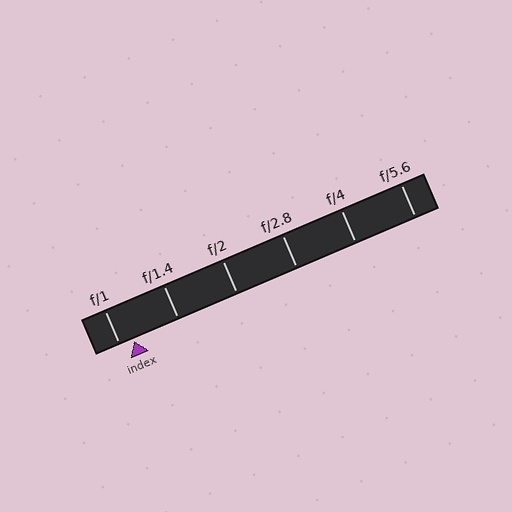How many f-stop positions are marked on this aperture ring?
There are 6 f-stop positions marked.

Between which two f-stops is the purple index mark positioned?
The index mark is between f/1 and f/1.4.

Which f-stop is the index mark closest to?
The index mark is closest to f/1.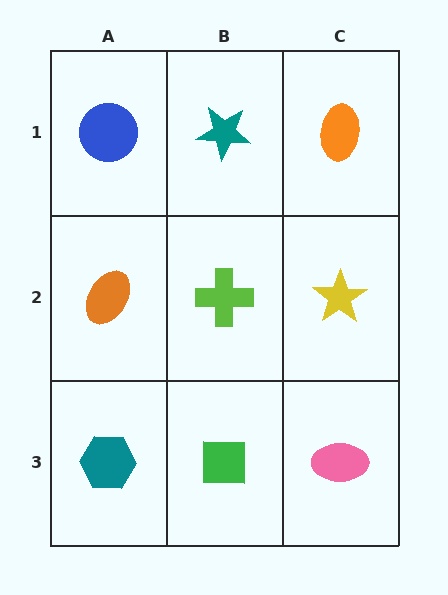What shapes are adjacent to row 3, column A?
An orange ellipse (row 2, column A), a green square (row 3, column B).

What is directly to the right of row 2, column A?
A lime cross.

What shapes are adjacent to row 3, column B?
A lime cross (row 2, column B), a teal hexagon (row 3, column A), a pink ellipse (row 3, column C).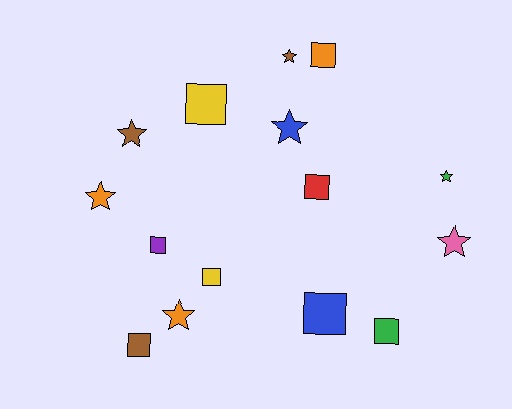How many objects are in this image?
There are 15 objects.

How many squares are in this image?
There are 8 squares.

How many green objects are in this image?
There are 2 green objects.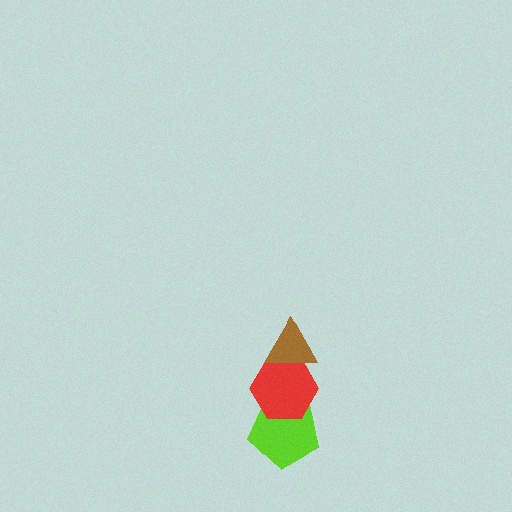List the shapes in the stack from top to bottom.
From top to bottom: the brown triangle, the red hexagon, the lime pentagon.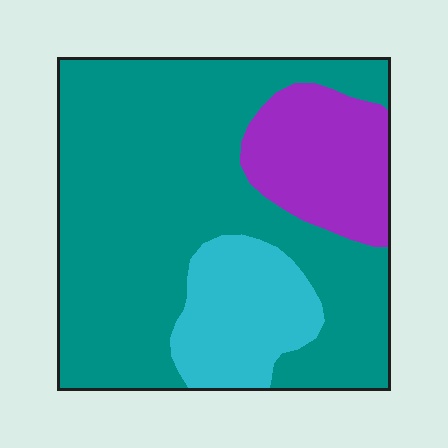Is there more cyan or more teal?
Teal.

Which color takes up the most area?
Teal, at roughly 70%.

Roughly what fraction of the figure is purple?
Purple takes up about one sixth (1/6) of the figure.